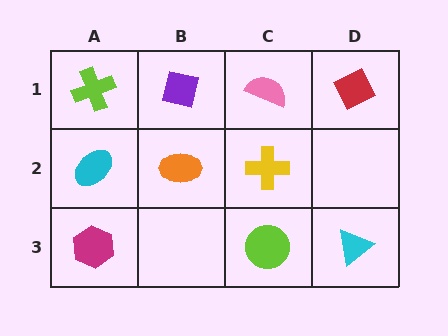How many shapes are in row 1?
4 shapes.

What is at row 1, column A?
A lime cross.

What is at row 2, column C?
A yellow cross.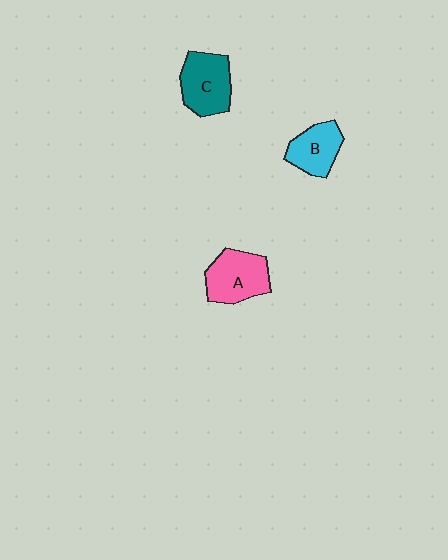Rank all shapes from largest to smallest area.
From largest to smallest: A (pink), C (teal), B (cyan).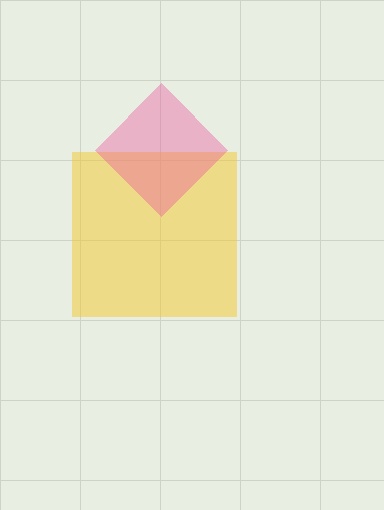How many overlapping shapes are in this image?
There are 2 overlapping shapes in the image.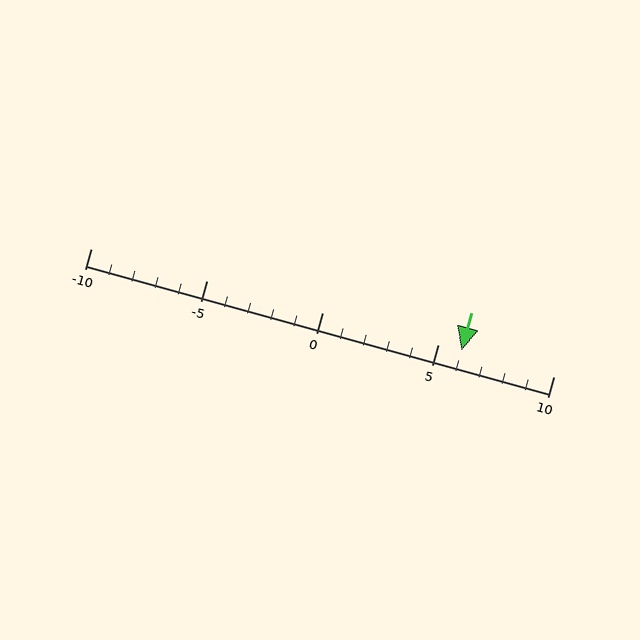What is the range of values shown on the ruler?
The ruler shows values from -10 to 10.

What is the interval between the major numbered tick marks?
The major tick marks are spaced 5 units apart.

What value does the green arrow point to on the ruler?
The green arrow points to approximately 6.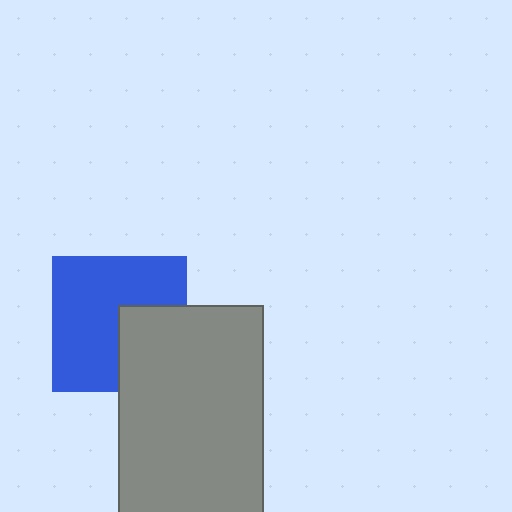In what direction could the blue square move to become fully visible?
The blue square could move left. That would shift it out from behind the gray rectangle entirely.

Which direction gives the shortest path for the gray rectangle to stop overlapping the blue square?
Moving right gives the shortest separation.